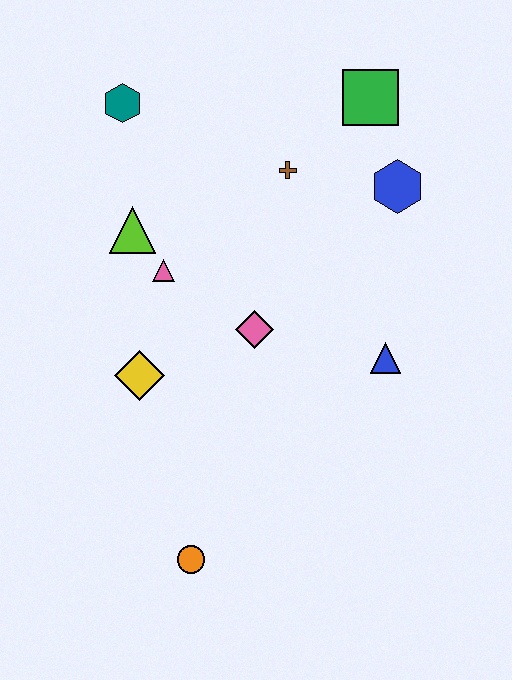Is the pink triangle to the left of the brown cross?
Yes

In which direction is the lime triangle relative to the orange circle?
The lime triangle is above the orange circle.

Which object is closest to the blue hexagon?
The green square is closest to the blue hexagon.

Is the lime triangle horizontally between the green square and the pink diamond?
No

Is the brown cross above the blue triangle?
Yes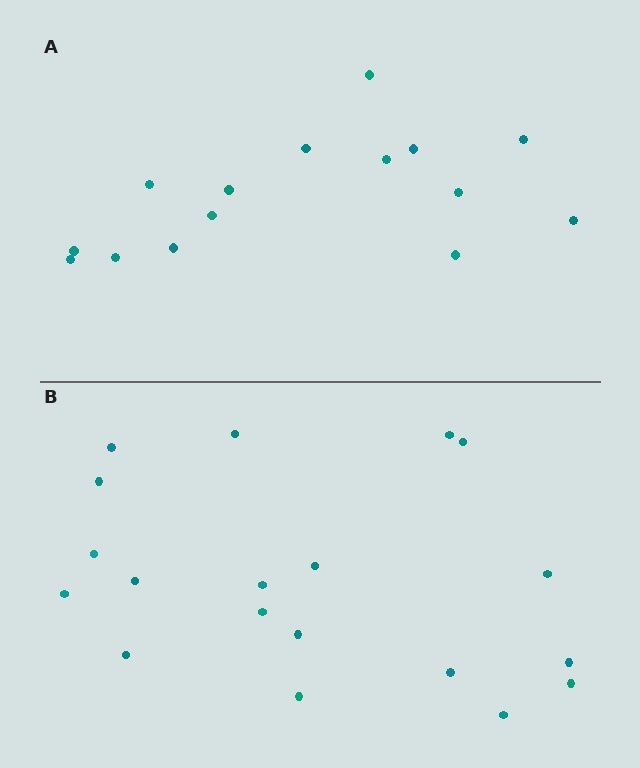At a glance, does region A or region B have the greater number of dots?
Region B (the bottom region) has more dots.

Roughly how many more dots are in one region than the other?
Region B has about 4 more dots than region A.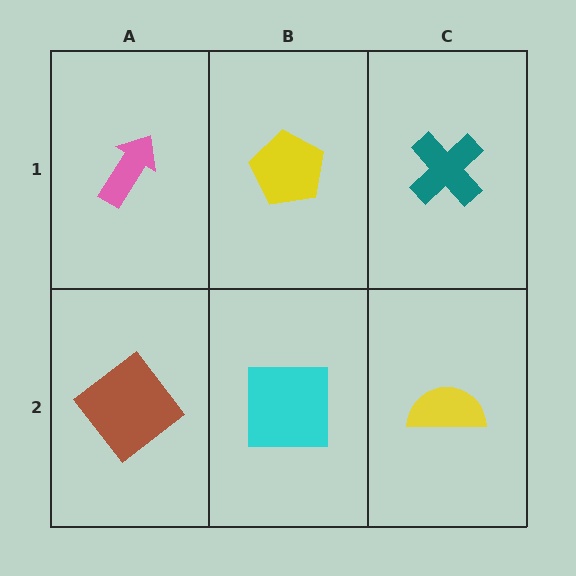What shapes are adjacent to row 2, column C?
A teal cross (row 1, column C), a cyan square (row 2, column B).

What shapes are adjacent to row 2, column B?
A yellow pentagon (row 1, column B), a brown diamond (row 2, column A), a yellow semicircle (row 2, column C).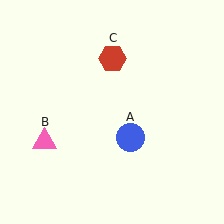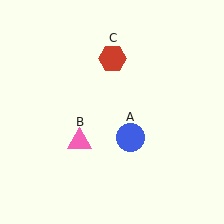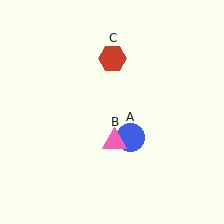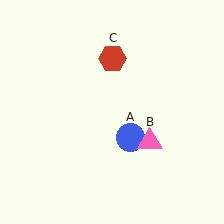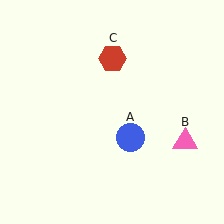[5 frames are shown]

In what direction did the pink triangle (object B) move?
The pink triangle (object B) moved right.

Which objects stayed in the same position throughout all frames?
Blue circle (object A) and red hexagon (object C) remained stationary.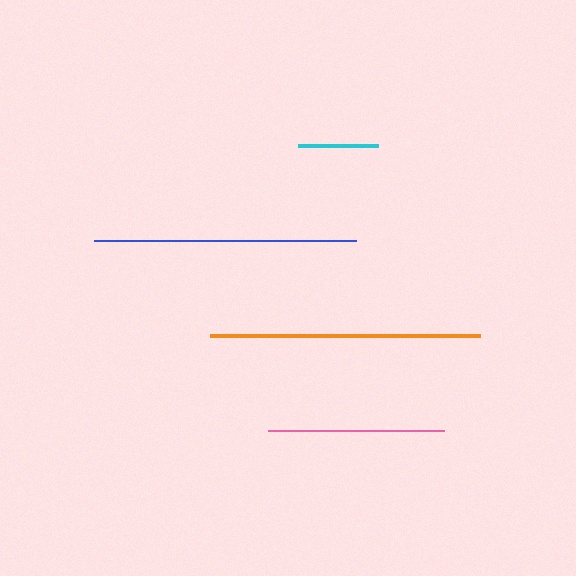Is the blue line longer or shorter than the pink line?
The blue line is longer than the pink line.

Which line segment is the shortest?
The cyan line is the shortest at approximately 80 pixels.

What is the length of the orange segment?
The orange segment is approximately 270 pixels long.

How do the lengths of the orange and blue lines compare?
The orange and blue lines are approximately the same length.